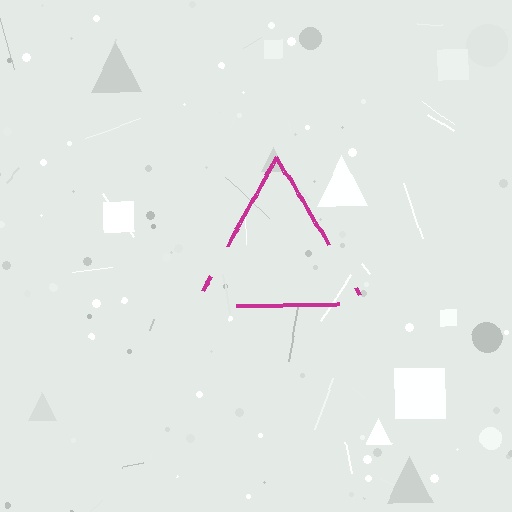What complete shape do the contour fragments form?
The contour fragments form a triangle.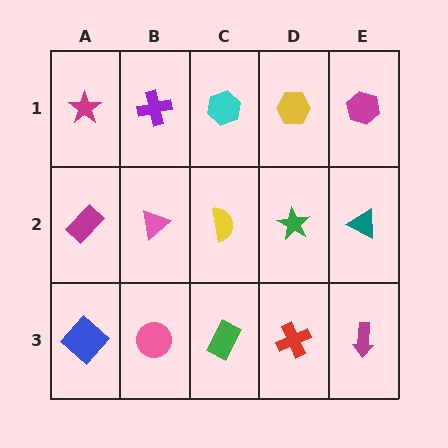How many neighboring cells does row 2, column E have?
3.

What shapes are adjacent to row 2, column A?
A magenta star (row 1, column A), a blue diamond (row 3, column A), a pink triangle (row 2, column B).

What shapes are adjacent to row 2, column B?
A purple cross (row 1, column B), a pink circle (row 3, column B), a magenta rectangle (row 2, column A), a yellow semicircle (row 2, column C).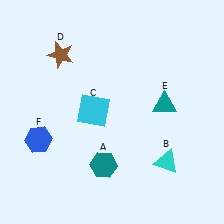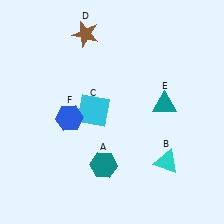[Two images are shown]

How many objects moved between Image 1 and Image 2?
2 objects moved between the two images.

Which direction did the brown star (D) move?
The brown star (D) moved right.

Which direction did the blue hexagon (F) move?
The blue hexagon (F) moved right.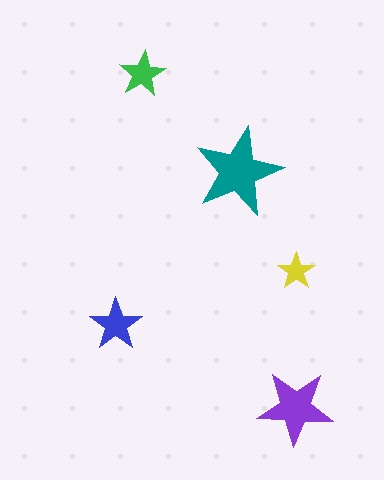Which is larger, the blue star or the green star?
The blue one.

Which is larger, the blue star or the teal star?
The teal one.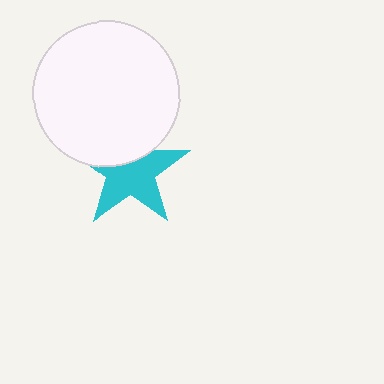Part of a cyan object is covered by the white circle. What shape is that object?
It is a star.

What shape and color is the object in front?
The object in front is a white circle.